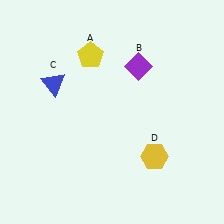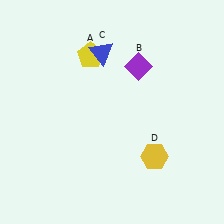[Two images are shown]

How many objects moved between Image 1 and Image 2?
1 object moved between the two images.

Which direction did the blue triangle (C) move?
The blue triangle (C) moved right.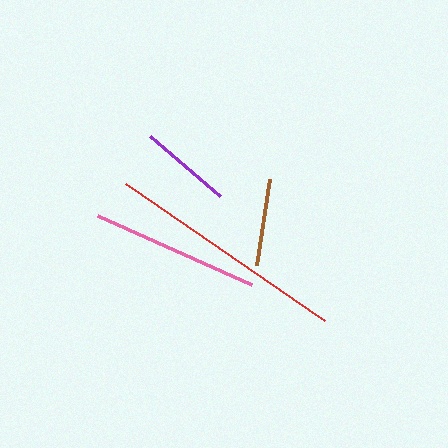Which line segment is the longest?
The red line is the longest at approximately 242 pixels.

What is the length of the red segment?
The red segment is approximately 242 pixels long.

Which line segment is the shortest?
The brown line is the shortest at approximately 87 pixels.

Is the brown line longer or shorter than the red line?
The red line is longer than the brown line.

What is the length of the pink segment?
The pink segment is approximately 168 pixels long.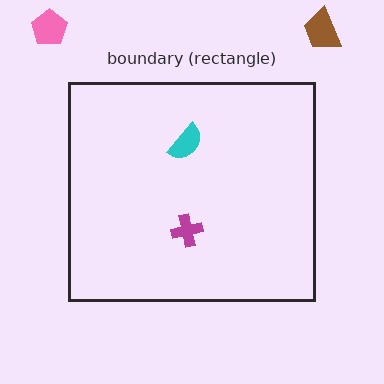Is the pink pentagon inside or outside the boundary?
Outside.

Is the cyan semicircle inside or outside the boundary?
Inside.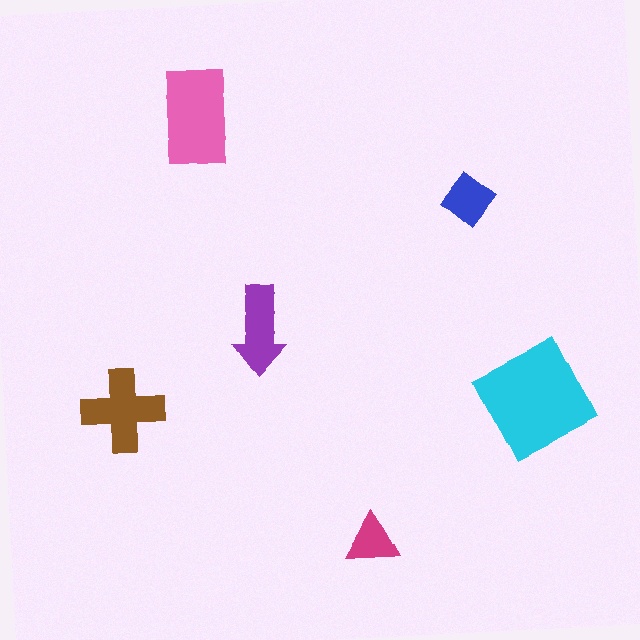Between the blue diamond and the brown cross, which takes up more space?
The brown cross.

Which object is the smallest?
The magenta triangle.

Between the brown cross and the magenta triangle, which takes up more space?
The brown cross.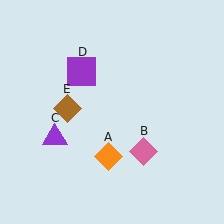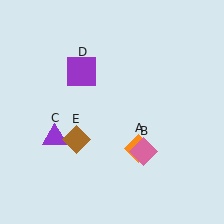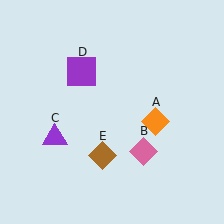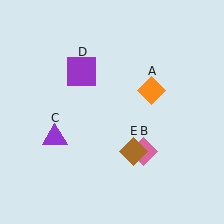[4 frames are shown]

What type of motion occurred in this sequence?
The orange diamond (object A), brown diamond (object E) rotated counterclockwise around the center of the scene.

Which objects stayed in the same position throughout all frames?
Pink diamond (object B) and purple triangle (object C) and purple square (object D) remained stationary.